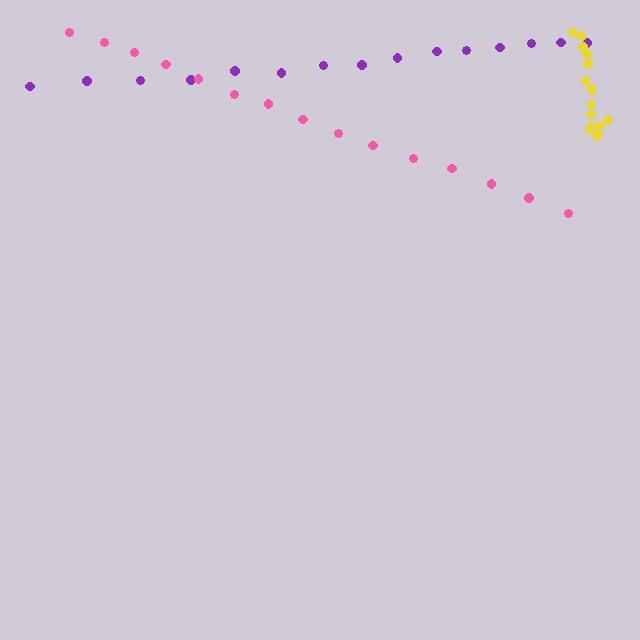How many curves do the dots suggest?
There are 3 distinct paths.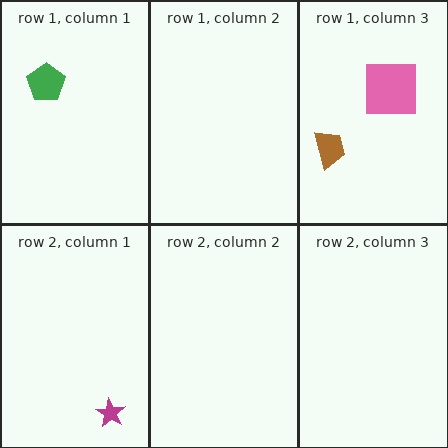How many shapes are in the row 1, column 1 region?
1.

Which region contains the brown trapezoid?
The row 1, column 3 region.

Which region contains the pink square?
The row 1, column 3 region.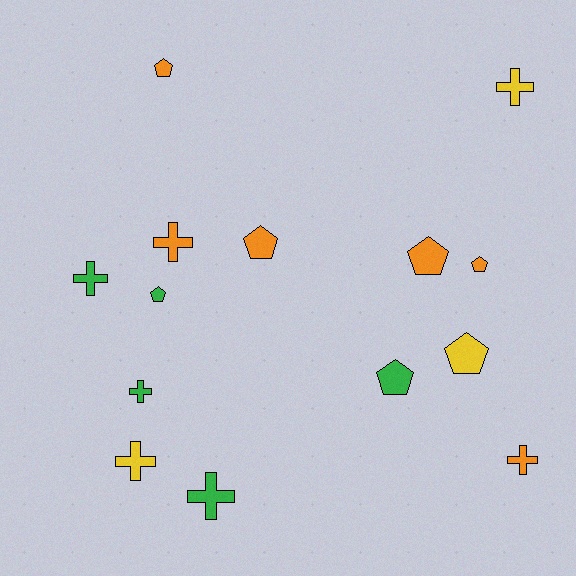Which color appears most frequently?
Orange, with 6 objects.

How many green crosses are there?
There are 3 green crosses.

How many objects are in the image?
There are 14 objects.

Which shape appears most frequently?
Cross, with 7 objects.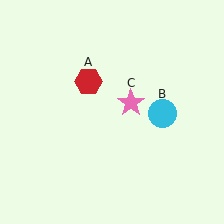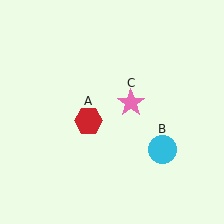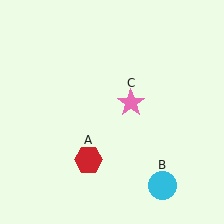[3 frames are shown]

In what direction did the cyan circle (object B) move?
The cyan circle (object B) moved down.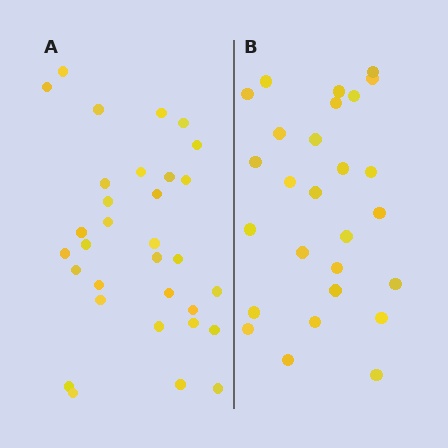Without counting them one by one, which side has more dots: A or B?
Region A (the left region) has more dots.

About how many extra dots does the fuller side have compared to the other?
Region A has about 5 more dots than region B.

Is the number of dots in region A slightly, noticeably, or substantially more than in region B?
Region A has only slightly more — the two regions are fairly close. The ratio is roughly 1.2 to 1.